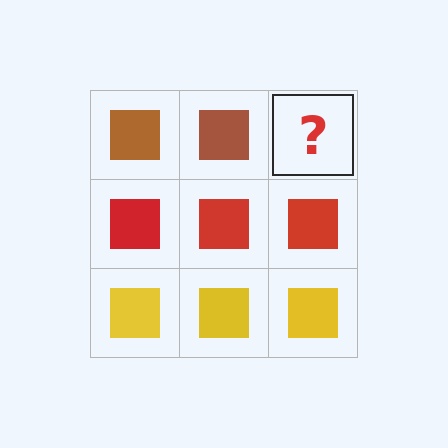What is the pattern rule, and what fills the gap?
The rule is that each row has a consistent color. The gap should be filled with a brown square.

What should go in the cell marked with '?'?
The missing cell should contain a brown square.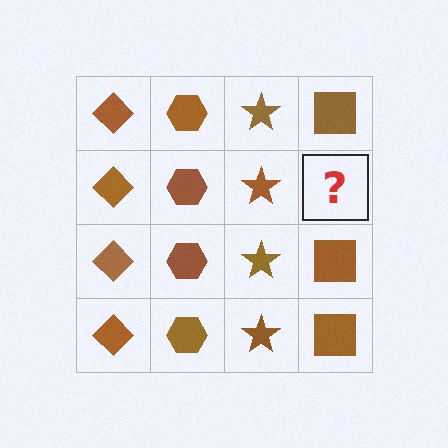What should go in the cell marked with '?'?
The missing cell should contain a brown square.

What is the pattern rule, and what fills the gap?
The rule is that each column has a consistent shape. The gap should be filled with a brown square.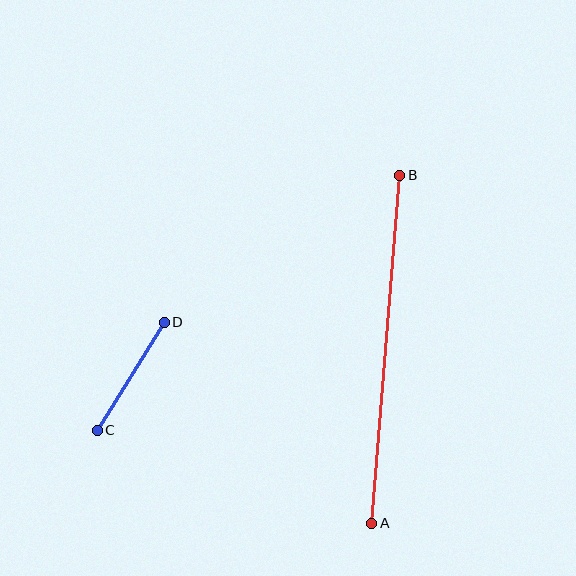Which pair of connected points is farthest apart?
Points A and B are farthest apart.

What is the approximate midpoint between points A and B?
The midpoint is at approximately (386, 349) pixels.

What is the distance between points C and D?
The distance is approximately 127 pixels.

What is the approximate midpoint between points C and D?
The midpoint is at approximately (131, 376) pixels.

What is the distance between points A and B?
The distance is approximately 349 pixels.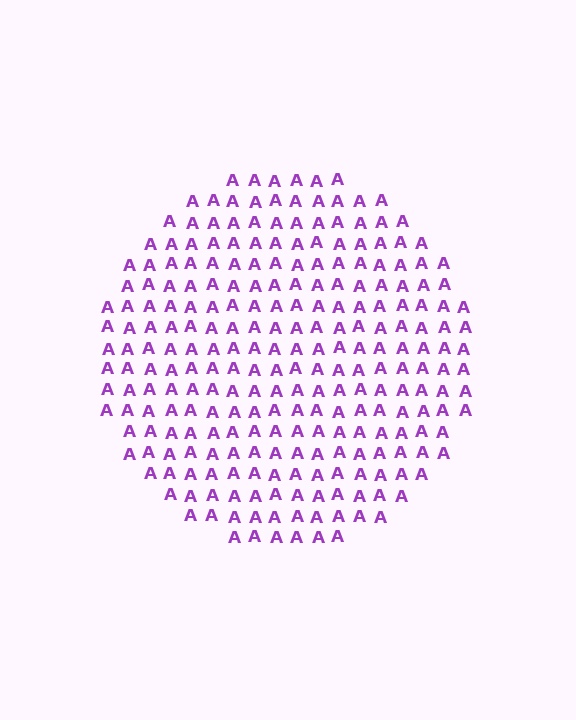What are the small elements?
The small elements are letter A's.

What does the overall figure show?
The overall figure shows a circle.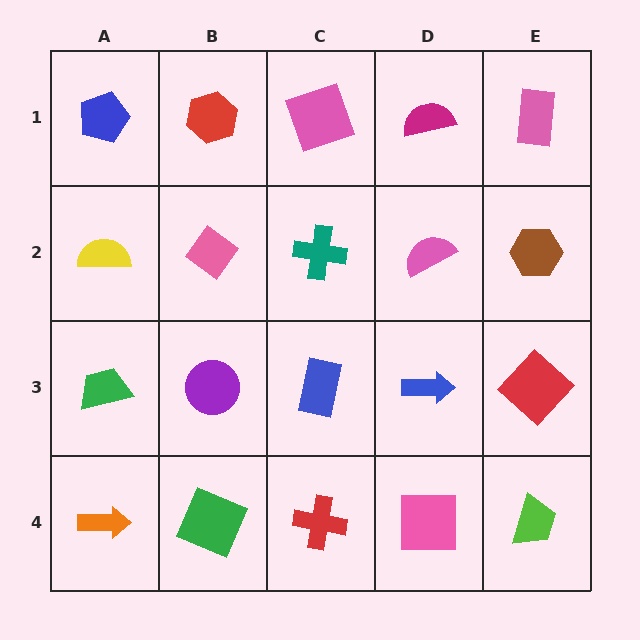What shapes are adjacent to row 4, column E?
A red diamond (row 3, column E), a pink square (row 4, column D).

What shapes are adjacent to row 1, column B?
A pink diamond (row 2, column B), a blue pentagon (row 1, column A), a pink square (row 1, column C).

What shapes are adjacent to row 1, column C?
A teal cross (row 2, column C), a red hexagon (row 1, column B), a magenta semicircle (row 1, column D).